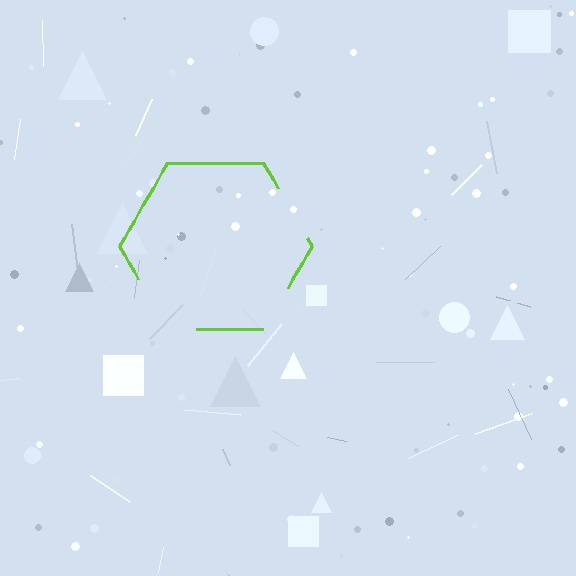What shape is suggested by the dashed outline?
The dashed outline suggests a hexagon.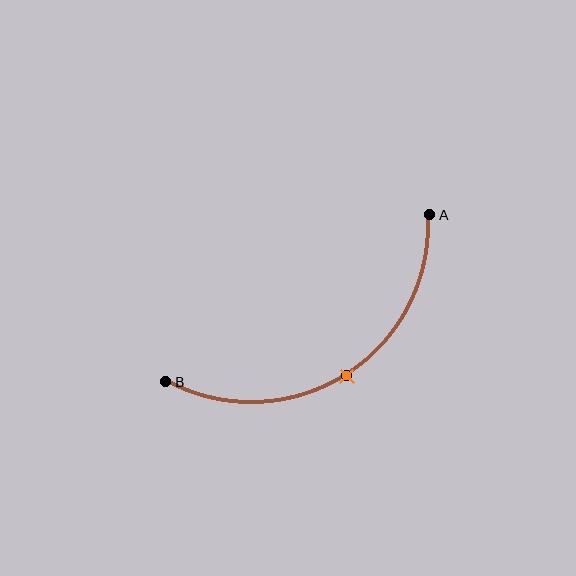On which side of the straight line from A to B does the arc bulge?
The arc bulges below the straight line connecting A and B.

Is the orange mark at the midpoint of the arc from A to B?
Yes. The orange mark lies on the arc at equal arc-length from both A and B — it is the arc midpoint.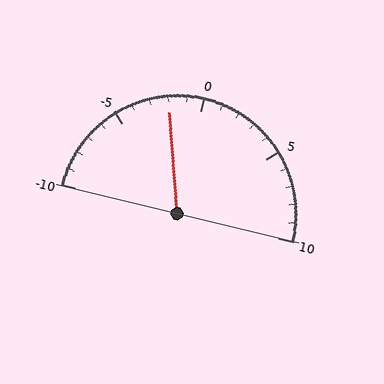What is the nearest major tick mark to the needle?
The nearest major tick mark is 0.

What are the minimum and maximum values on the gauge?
The gauge ranges from -10 to 10.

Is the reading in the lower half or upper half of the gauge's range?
The reading is in the lower half of the range (-10 to 10).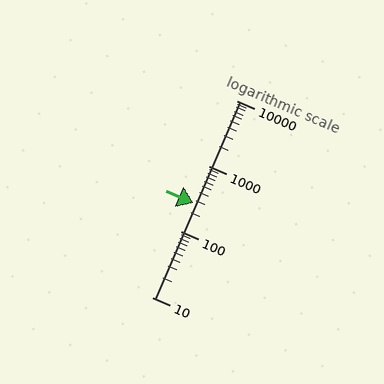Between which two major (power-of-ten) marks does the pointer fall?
The pointer is between 100 and 1000.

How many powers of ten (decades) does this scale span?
The scale spans 3 decades, from 10 to 10000.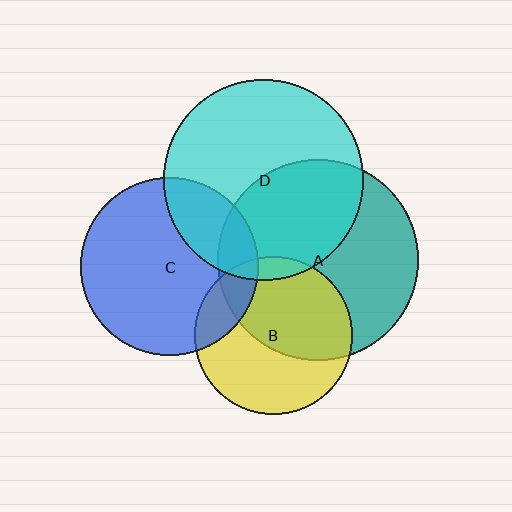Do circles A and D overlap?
Yes.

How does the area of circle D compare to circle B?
Approximately 1.6 times.